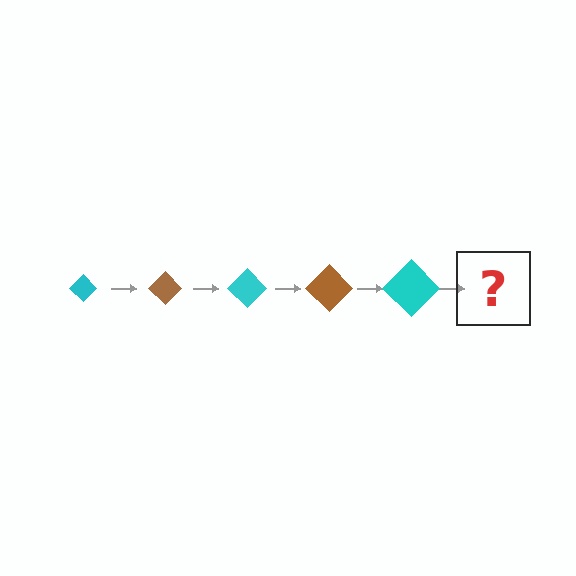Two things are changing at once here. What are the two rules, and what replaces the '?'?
The two rules are that the diamond grows larger each step and the color cycles through cyan and brown. The '?' should be a brown diamond, larger than the previous one.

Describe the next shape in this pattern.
It should be a brown diamond, larger than the previous one.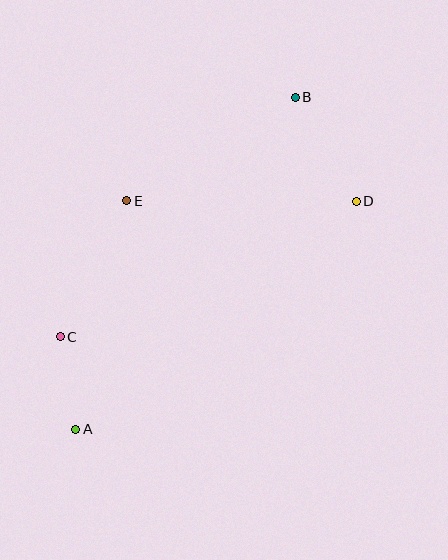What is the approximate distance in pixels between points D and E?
The distance between D and E is approximately 229 pixels.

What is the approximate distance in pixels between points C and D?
The distance between C and D is approximately 326 pixels.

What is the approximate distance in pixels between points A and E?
The distance between A and E is approximately 234 pixels.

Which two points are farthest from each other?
Points A and B are farthest from each other.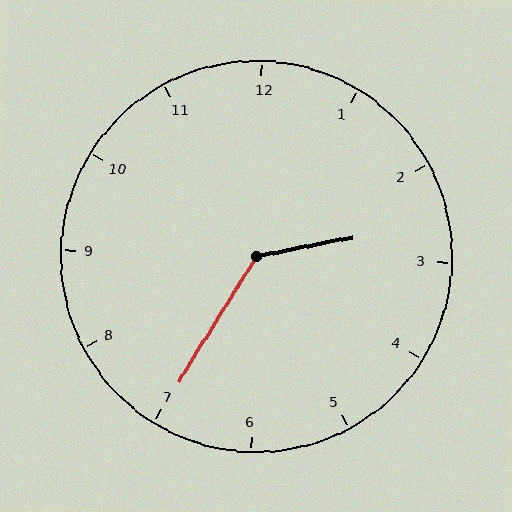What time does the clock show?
2:35.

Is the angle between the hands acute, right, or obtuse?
It is obtuse.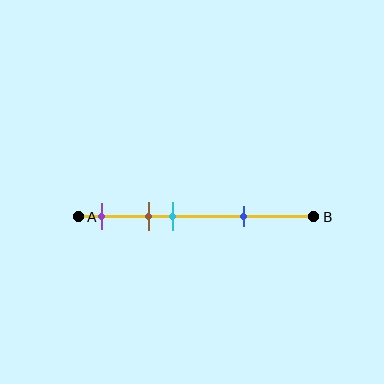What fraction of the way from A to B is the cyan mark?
The cyan mark is approximately 40% (0.4) of the way from A to B.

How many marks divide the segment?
There are 4 marks dividing the segment.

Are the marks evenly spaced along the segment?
No, the marks are not evenly spaced.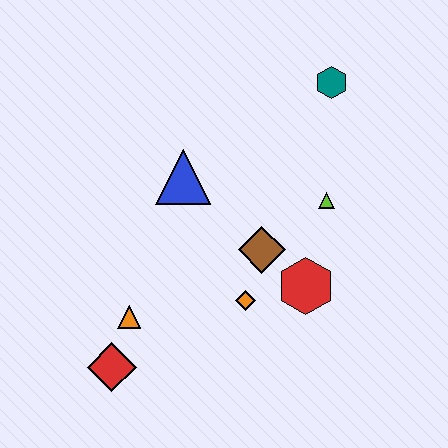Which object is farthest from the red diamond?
The teal hexagon is farthest from the red diamond.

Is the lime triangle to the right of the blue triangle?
Yes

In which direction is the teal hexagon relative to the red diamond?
The teal hexagon is above the red diamond.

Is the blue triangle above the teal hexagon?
No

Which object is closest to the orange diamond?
The brown diamond is closest to the orange diamond.